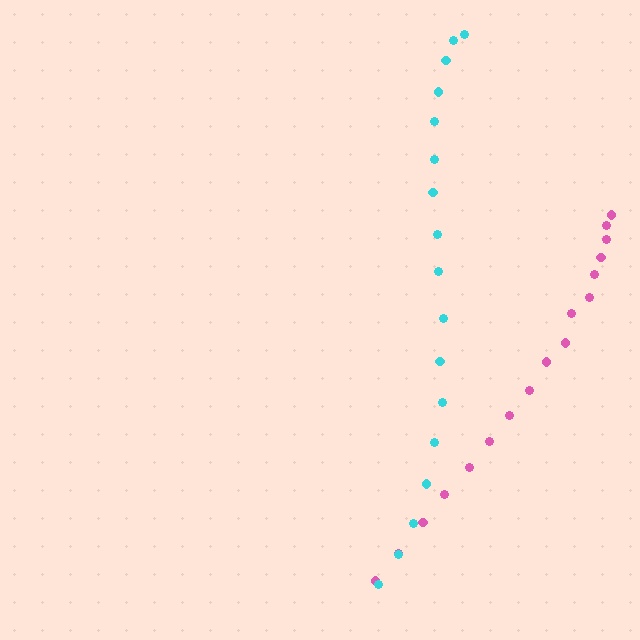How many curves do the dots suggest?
There are 2 distinct paths.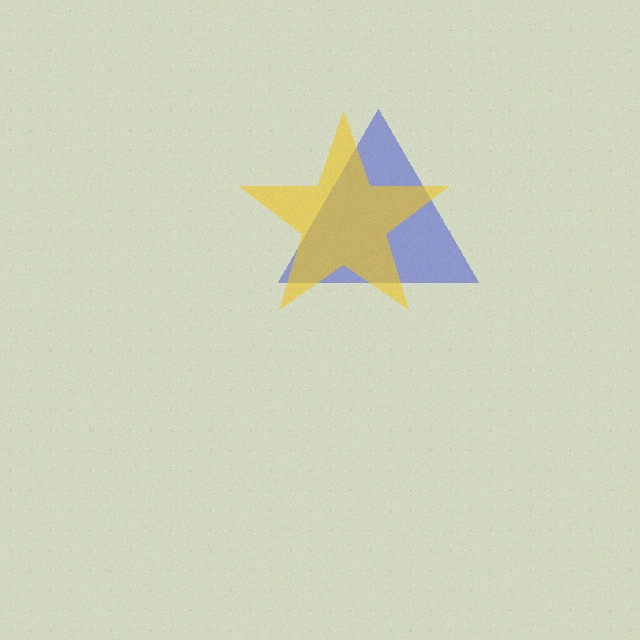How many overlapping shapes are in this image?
There are 2 overlapping shapes in the image.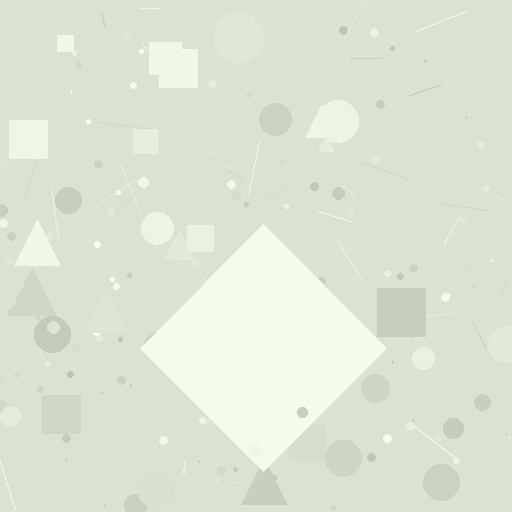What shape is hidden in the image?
A diamond is hidden in the image.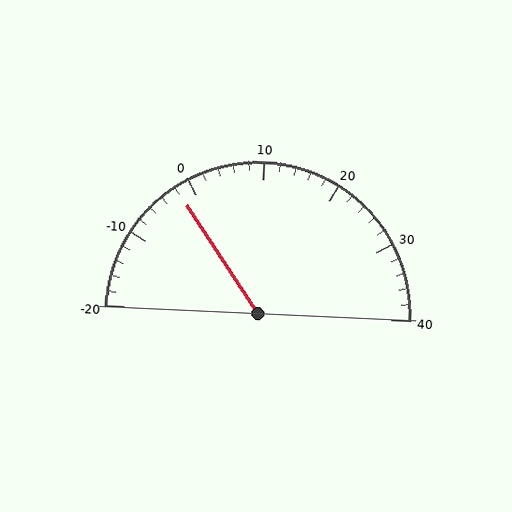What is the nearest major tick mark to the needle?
The nearest major tick mark is 0.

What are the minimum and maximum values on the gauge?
The gauge ranges from -20 to 40.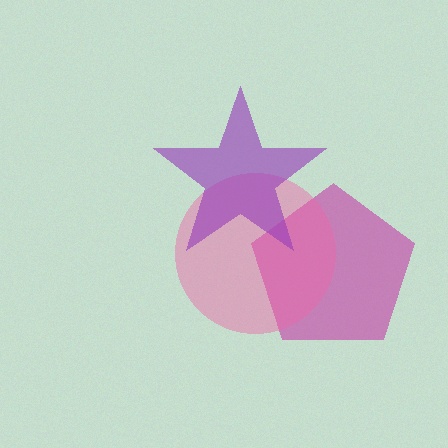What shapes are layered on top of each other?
The layered shapes are: a magenta pentagon, a pink circle, a purple star.